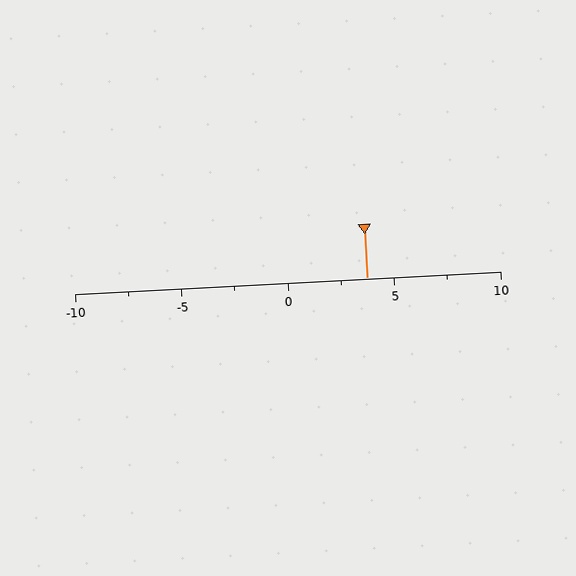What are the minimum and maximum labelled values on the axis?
The axis runs from -10 to 10.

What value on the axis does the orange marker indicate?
The marker indicates approximately 3.8.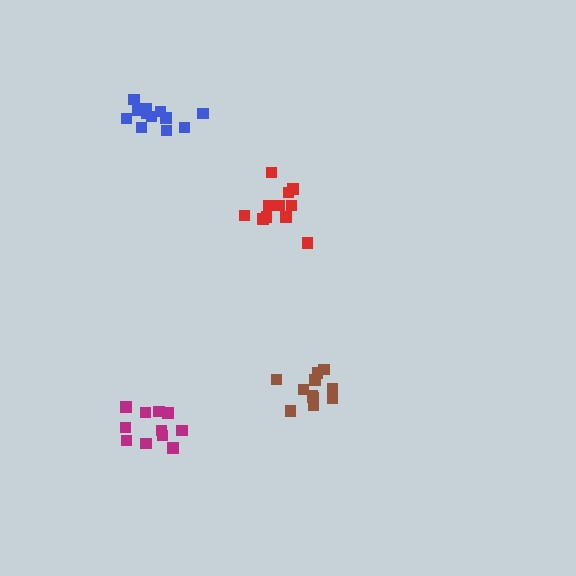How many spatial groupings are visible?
There are 4 spatial groupings.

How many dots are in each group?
Group 1: 11 dots, Group 2: 11 dots, Group 3: 11 dots, Group 4: 12 dots (45 total).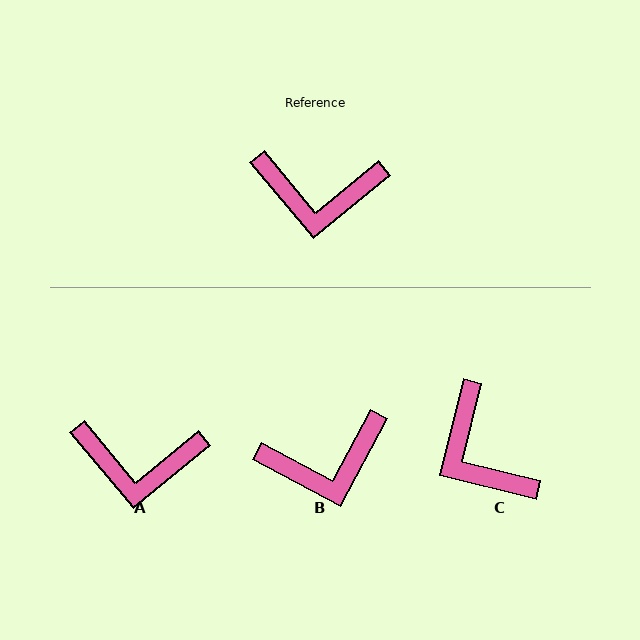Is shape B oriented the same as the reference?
No, it is off by about 22 degrees.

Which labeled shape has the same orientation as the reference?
A.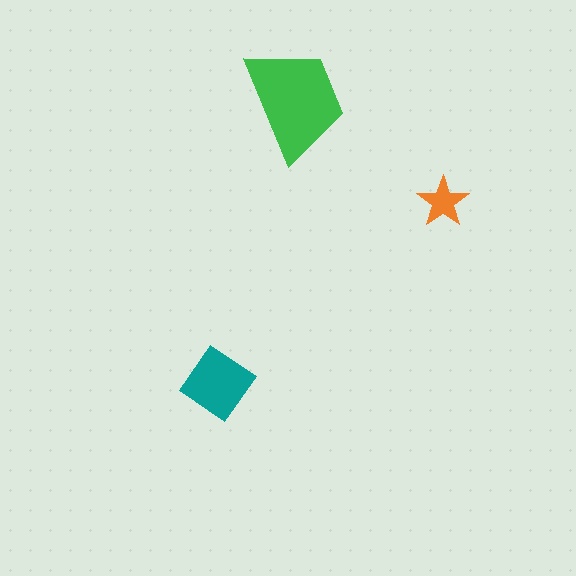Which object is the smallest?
The orange star.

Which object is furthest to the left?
The teal diamond is leftmost.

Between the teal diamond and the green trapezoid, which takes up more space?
The green trapezoid.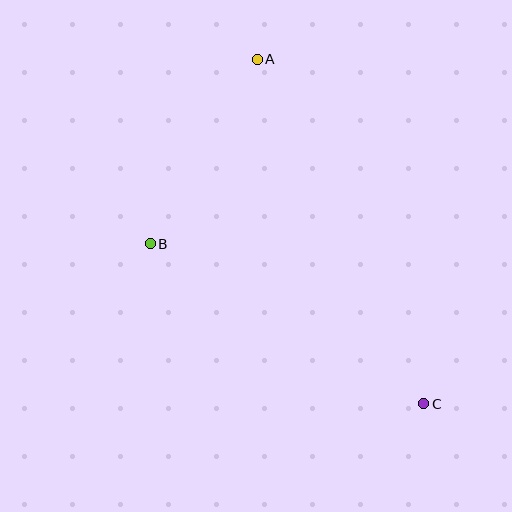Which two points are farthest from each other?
Points A and C are farthest from each other.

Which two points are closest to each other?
Points A and B are closest to each other.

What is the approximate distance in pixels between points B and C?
The distance between B and C is approximately 317 pixels.